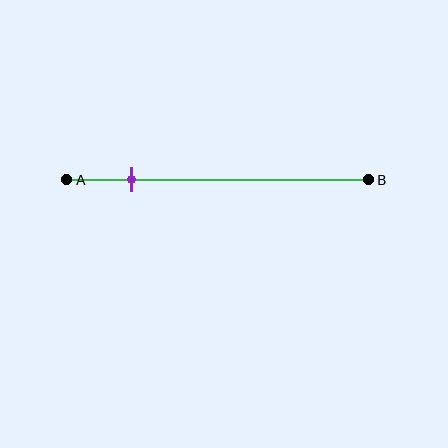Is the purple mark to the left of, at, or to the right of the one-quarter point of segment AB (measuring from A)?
The purple mark is to the left of the one-quarter point of segment AB.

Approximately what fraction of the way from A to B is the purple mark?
The purple mark is approximately 20% of the way from A to B.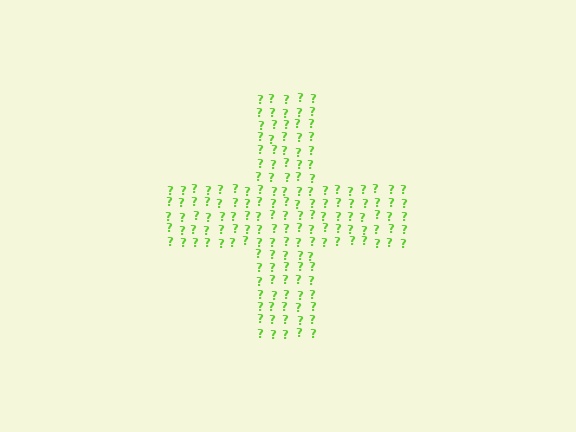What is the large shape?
The large shape is a cross.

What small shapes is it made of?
It is made of small question marks.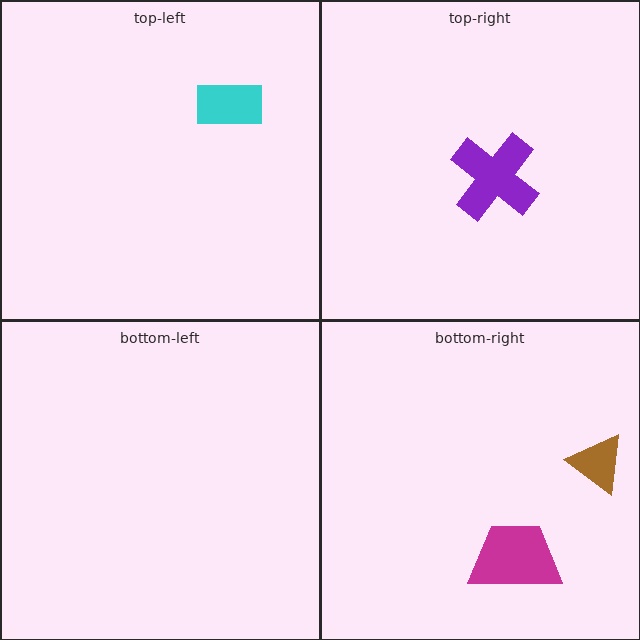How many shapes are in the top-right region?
1.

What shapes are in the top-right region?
The purple cross.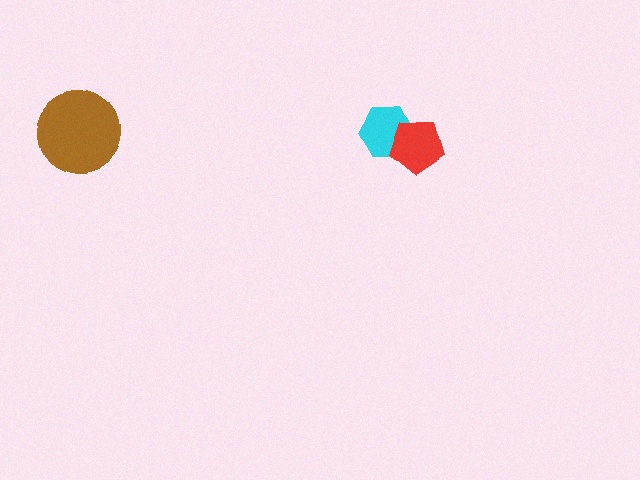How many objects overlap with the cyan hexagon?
1 object overlaps with the cyan hexagon.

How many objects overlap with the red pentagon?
1 object overlaps with the red pentagon.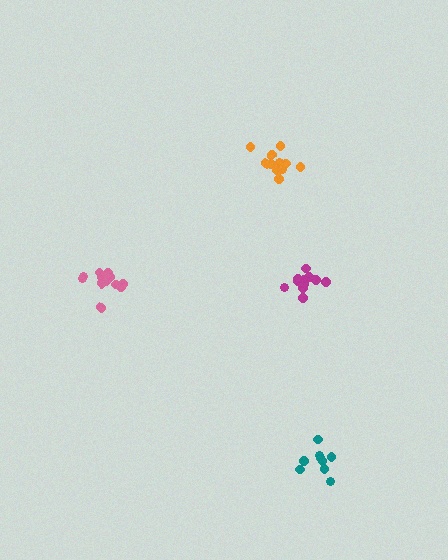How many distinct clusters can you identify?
There are 4 distinct clusters.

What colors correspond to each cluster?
The clusters are colored: teal, orange, magenta, pink.